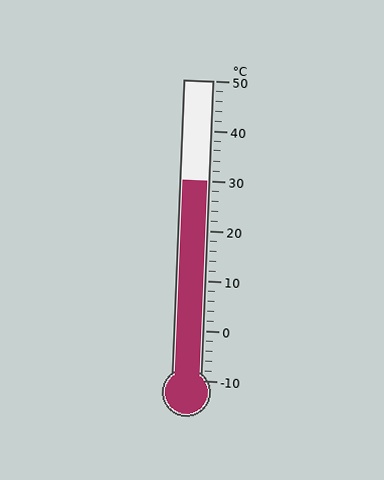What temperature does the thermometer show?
The thermometer shows approximately 30°C.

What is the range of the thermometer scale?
The thermometer scale ranges from -10°C to 50°C.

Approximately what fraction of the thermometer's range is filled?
The thermometer is filled to approximately 65% of its range.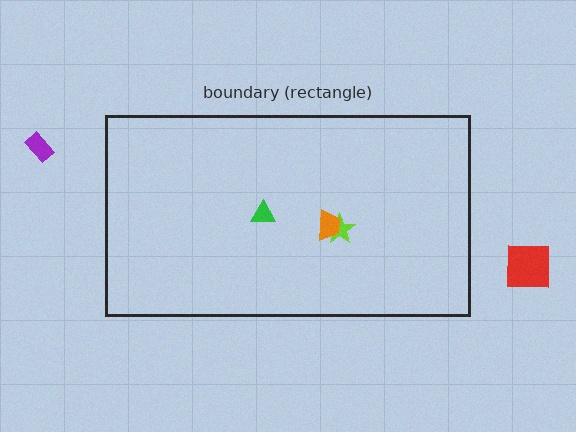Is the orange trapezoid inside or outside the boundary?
Inside.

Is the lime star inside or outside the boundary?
Inside.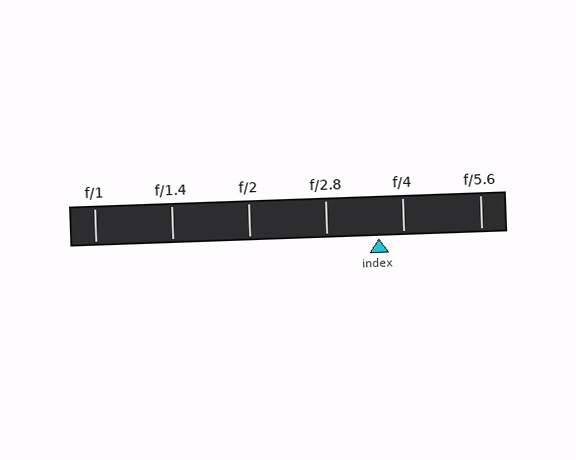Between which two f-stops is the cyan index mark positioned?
The index mark is between f/2.8 and f/4.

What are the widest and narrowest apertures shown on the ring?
The widest aperture shown is f/1 and the narrowest is f/5.6.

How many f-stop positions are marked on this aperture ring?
There are 6 f-stop positions marked.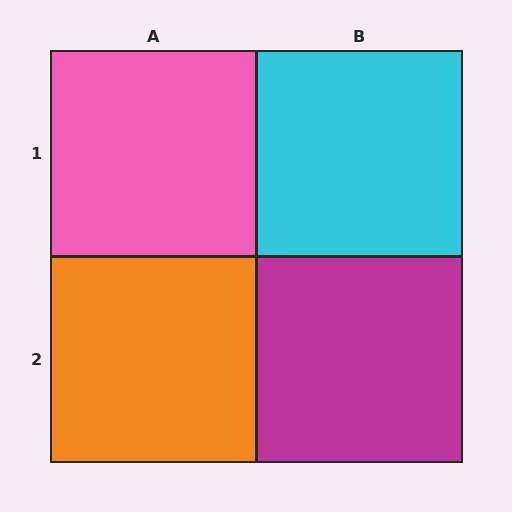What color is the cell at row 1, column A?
Pink.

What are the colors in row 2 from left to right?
Orange, magenta.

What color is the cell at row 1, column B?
Cyan.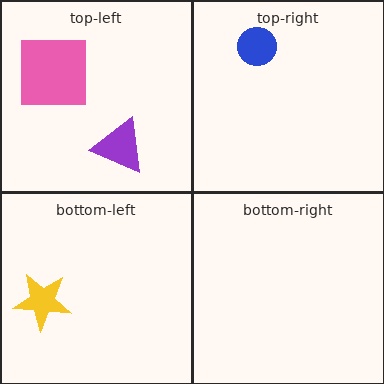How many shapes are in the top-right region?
1.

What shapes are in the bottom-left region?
The yellow star.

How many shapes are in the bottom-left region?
1.